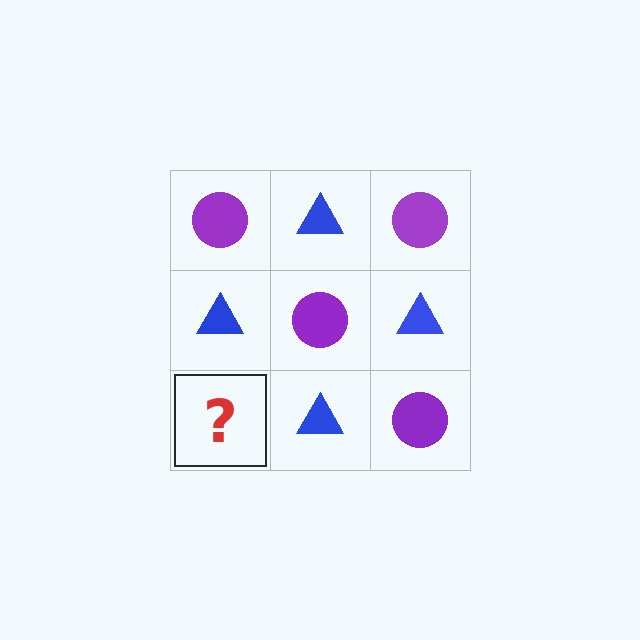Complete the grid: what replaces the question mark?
The question mark should be replaced with a purple circle.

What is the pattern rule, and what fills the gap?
The rule is that it alternates purple circle and blue triangle in a checkerboard pattern. The gap should be filled with a purple circle.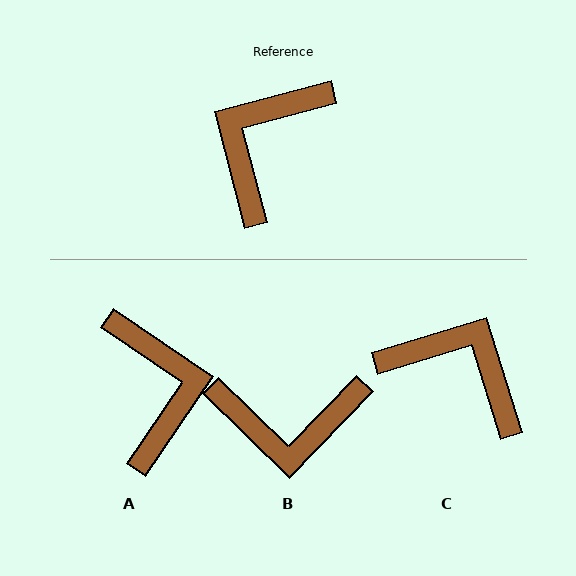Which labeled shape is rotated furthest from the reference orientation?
A, about 139 degrees away.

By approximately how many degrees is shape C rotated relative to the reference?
Approximately 88 degrees clockwise.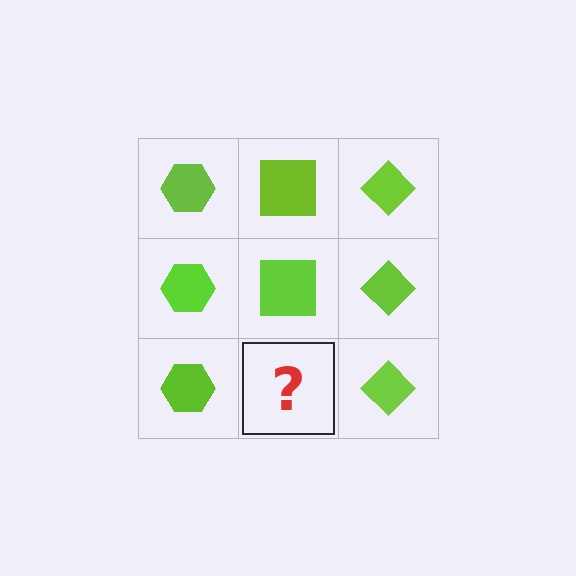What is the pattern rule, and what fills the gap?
The rule is that each column has a consistent shape. The gap should be filled with a lime square.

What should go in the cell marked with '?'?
The missing cell should contain a lime square.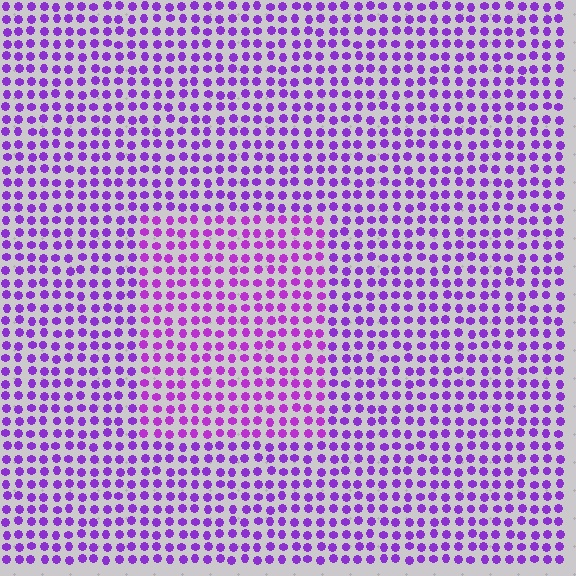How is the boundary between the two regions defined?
The boundary is defined purely by a slight shift in hue (about 18 degrees). Spacing, size, and orientation are identical on both sides.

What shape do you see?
I see a rectangle.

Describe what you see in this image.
The image is filled with small purple elements in a uniform arrangement. A rectangle-shaped region is visible where the elements are tinted to a slightly different hue, forming a subtle color boundary.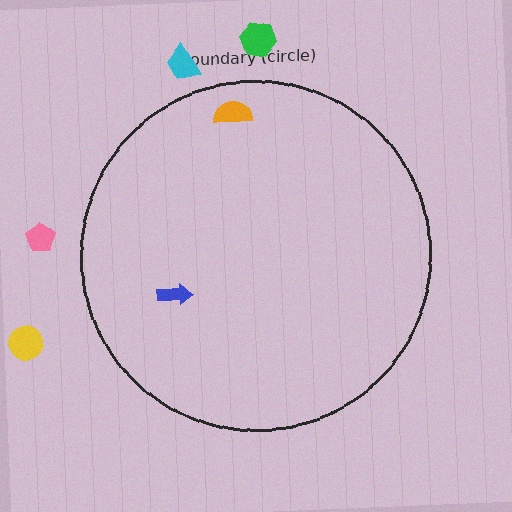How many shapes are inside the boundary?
2 inside, 4 outside.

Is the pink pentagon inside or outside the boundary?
Outside.